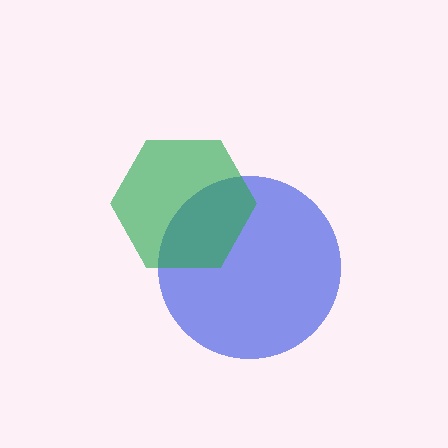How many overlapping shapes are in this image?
There are 2 overlapping shapes in the image.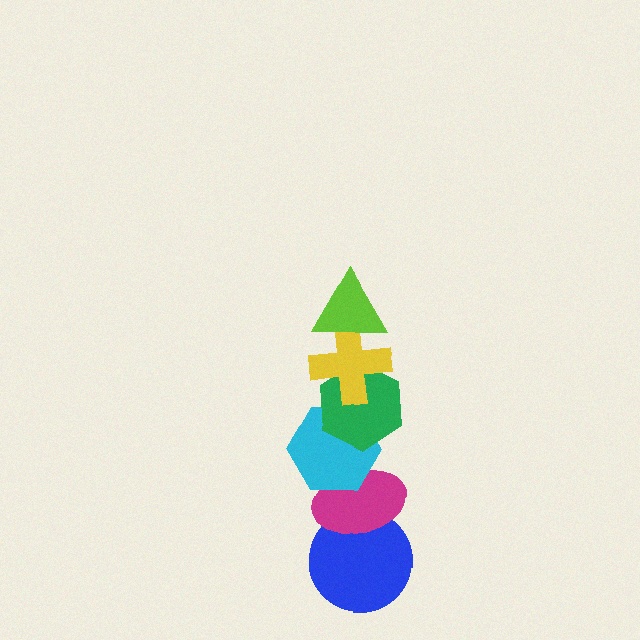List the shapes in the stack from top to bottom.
From top to bottom: the lime triangle, the yellow cross, the green hexagon, the cyan hexagon, the magenta ellipse, the blue circle.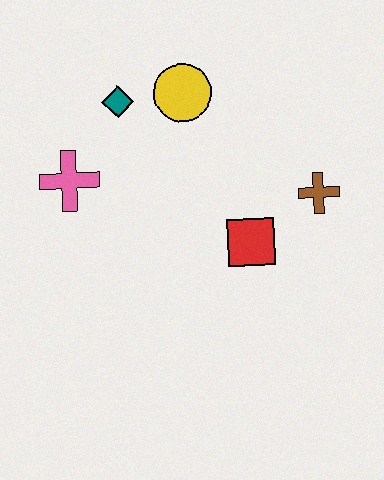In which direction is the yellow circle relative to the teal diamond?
The yellow circle is to the right of the teal diamond.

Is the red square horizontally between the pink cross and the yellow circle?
No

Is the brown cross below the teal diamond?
Yes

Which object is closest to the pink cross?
The teal diamond is closest to the pink cross.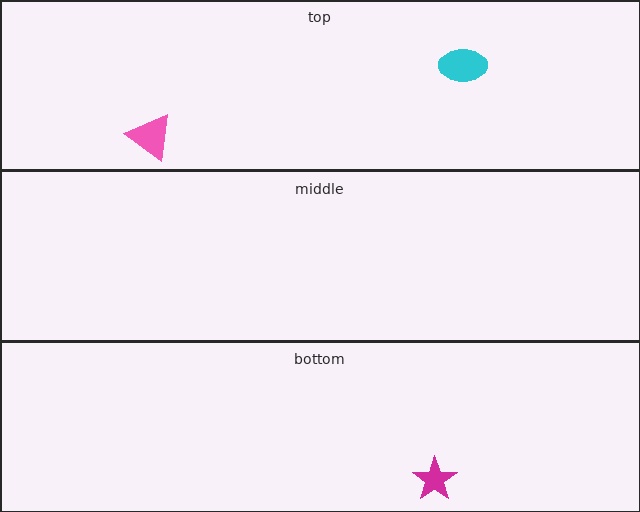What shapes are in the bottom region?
The magenta star.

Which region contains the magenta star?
The bottom region.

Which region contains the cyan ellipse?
The top region.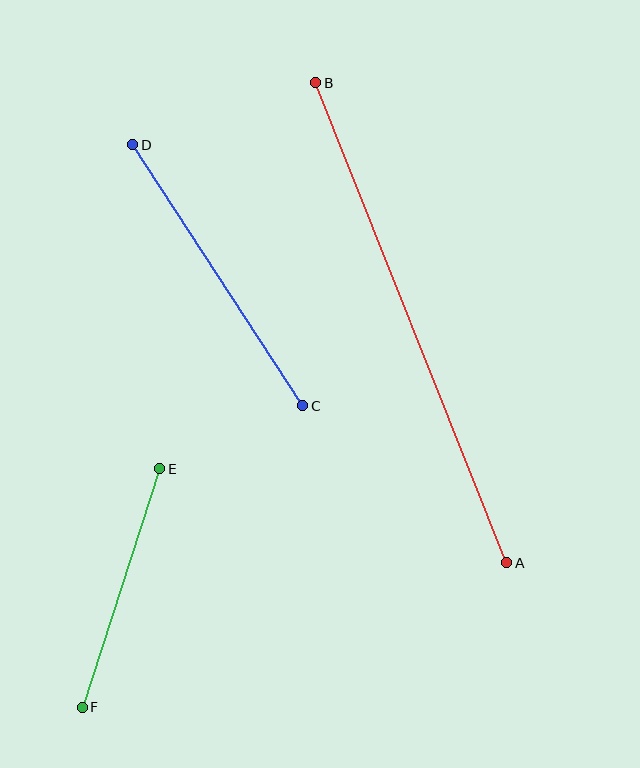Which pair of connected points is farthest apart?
Points A and B are farthest apart.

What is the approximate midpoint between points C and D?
The midpoint is at approximately (218, 275) pixels.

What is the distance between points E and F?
The distance is approximately 251 pixels.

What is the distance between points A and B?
The distance is approximately 517 pixels.